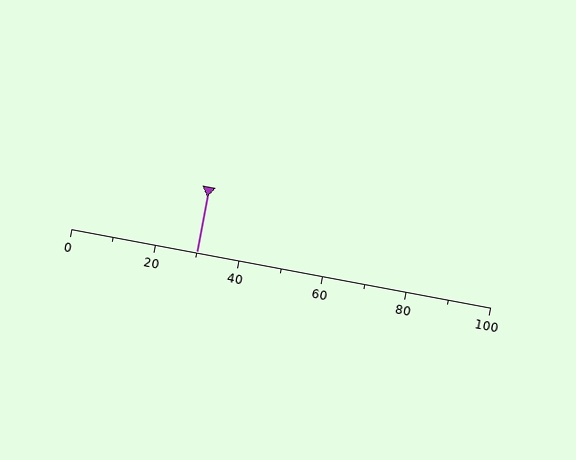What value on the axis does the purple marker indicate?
The marker indicates approximately 30.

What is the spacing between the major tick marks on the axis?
The major ticks are spaced 20 apart.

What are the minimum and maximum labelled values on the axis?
The axis runs from 0 to 100.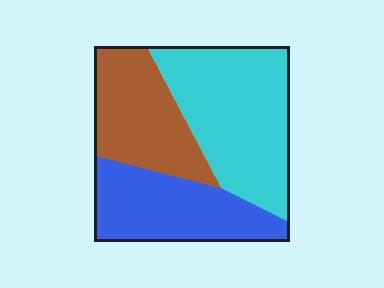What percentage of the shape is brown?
Brown takes up about one quarter (1/4) of the shape.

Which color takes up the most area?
Cyan, at roughly 40%.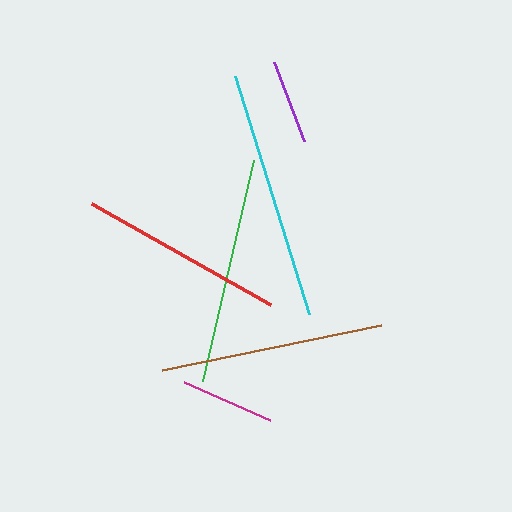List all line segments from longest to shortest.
From longest to shortest: cyan, green, brown, red, magenta, purple.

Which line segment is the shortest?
The purple line is the shortest at approximately 84 pixels.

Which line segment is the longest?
The cyan line is the longest at approximately 249 pixels.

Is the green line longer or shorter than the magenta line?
The green line is longer than the magenta line.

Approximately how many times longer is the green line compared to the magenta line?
The green line is approximately 2.4 times the length of the magenta line.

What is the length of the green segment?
The green segment is approximately 227 pixels long.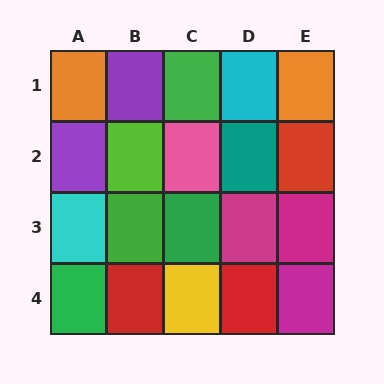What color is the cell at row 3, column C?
Green.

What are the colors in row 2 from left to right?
Purple, lime, pink, teal, red.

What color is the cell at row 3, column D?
Magenta.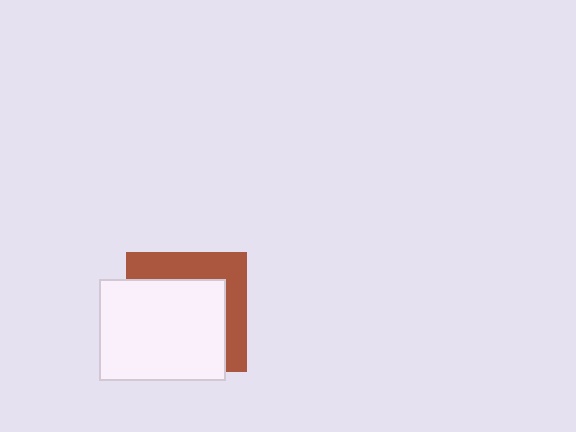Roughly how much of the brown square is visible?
A small part of it is visible (roughly 37%).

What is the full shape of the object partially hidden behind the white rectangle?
The partially hidden object is a brown square.